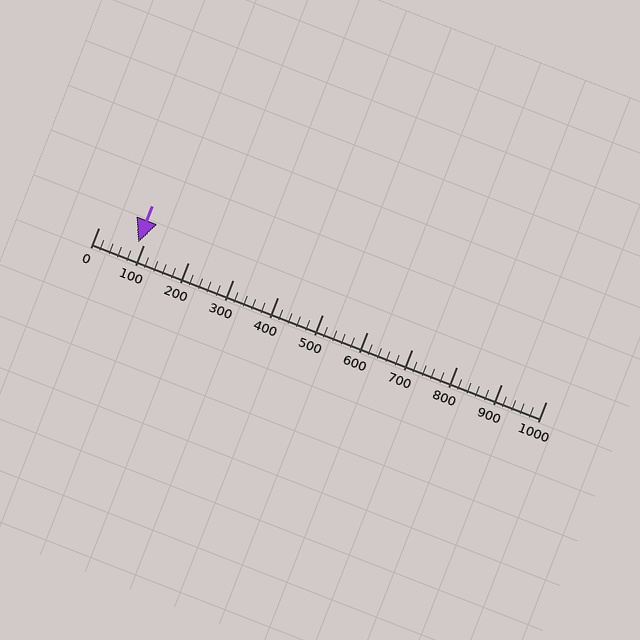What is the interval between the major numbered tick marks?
The major tick marks are spaced 100 units apart.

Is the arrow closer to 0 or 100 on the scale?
The arrow is closer to 100.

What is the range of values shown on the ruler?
The ruler shows values from 0 to 1000.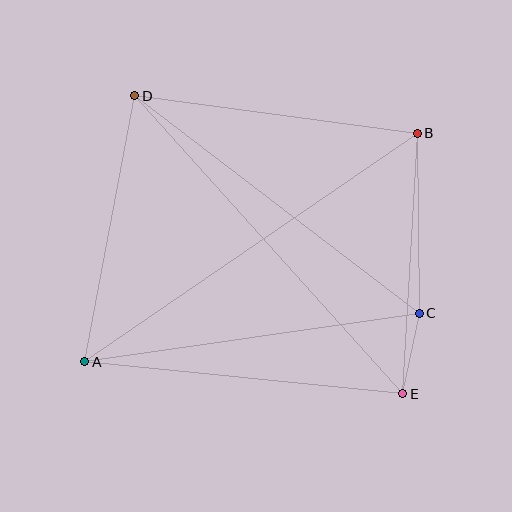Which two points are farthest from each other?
Points A and B are farthest from each other.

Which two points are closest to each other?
Points C and E are closest to each other.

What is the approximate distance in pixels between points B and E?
The distance between B and E is approximately 261 pixels.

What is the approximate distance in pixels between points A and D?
The distance between A and D is approximately 271 pixels.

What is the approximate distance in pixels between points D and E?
The distance between D and E is approximately 401 pixels.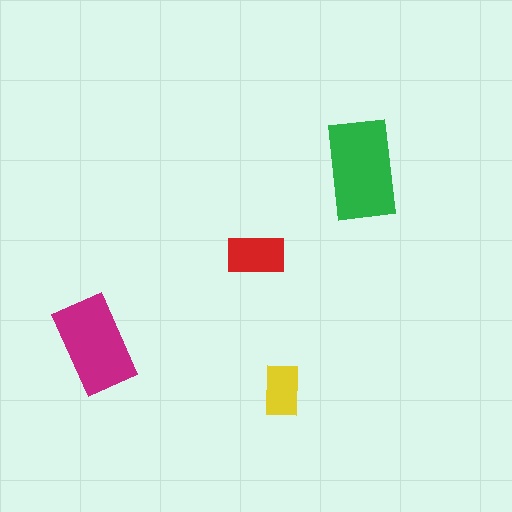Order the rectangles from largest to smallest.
the green one, the magenta one, the red one, the yellow one.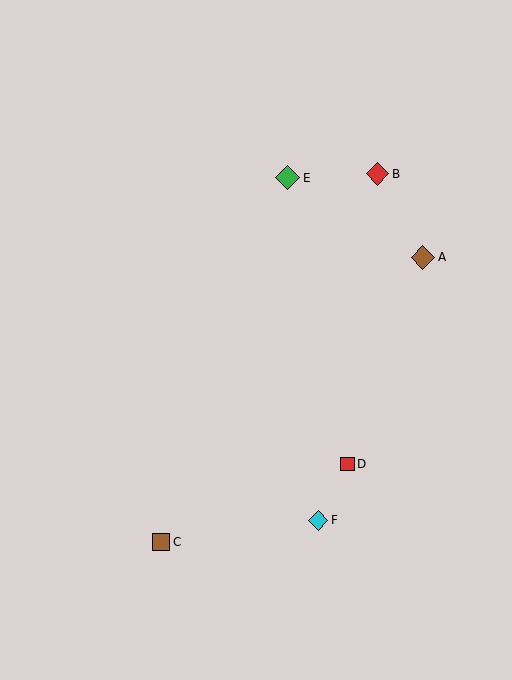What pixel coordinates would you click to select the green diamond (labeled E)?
Click at (288, 178) to select the green diamond E.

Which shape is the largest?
The green diamond (labeled E) is the largest.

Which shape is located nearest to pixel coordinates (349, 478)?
The red square (labeled D) at (347, 464) is nearest to that location.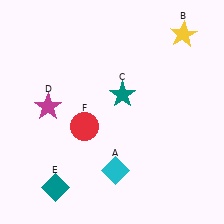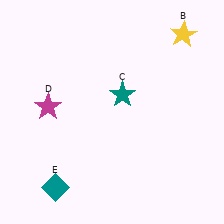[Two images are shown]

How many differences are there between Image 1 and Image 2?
There are 2 differences between the two images.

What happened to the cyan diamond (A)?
The cyan diamond (A) was removed in Image 2. It was in the bottom-right area of Image 1.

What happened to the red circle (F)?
The red circle (F) was removed in Image 2. It was in the bottom-left area of Image 1.